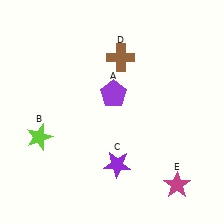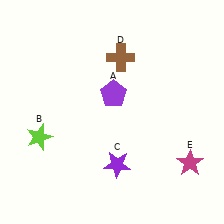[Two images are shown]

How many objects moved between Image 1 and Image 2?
1 object moved between the two images.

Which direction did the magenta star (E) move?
The magenta star (E) moved up.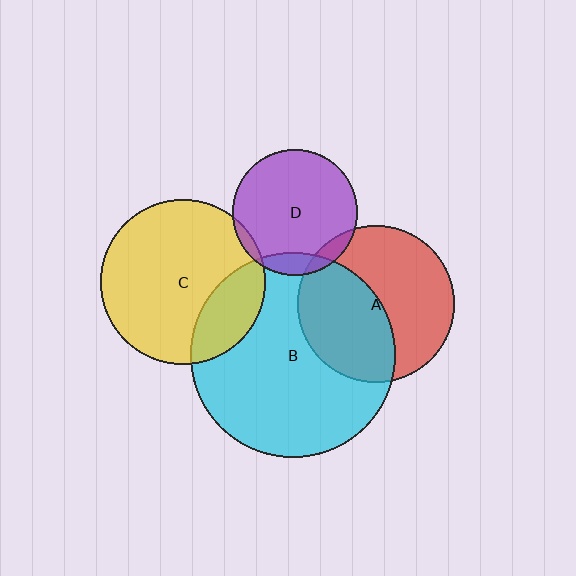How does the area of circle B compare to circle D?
Approximately 2.7 times.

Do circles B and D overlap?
Yes.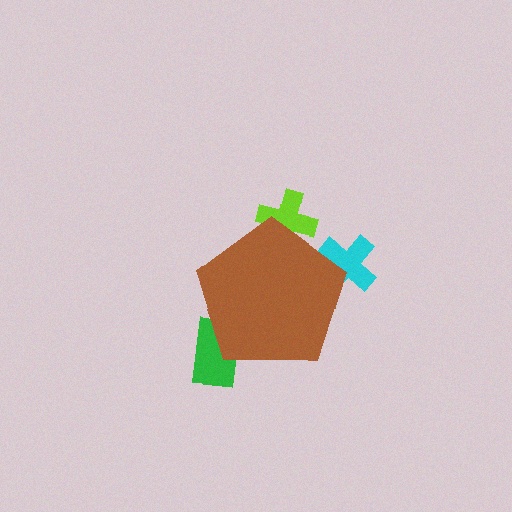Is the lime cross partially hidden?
Yes, the lime cross is partially hidden behind the brown pentagon.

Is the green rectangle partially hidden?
Yes, the green rectangle is partially hidden behind the brown pentagon.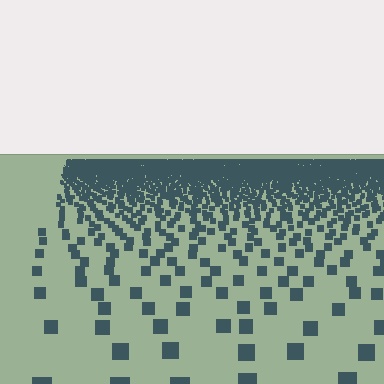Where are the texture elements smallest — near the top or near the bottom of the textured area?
Near the top.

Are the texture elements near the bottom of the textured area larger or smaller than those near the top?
Larger. Near the bottom, elements are closer to the viewer and appear at a bigger on-screen size.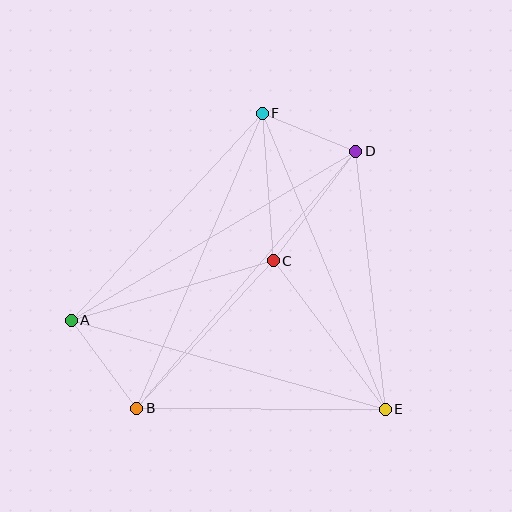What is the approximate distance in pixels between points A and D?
The distance between A and D is approximately 331 pixels.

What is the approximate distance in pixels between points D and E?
The distance between D and E is approximately 260 pixels.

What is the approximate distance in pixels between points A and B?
The distance between A and B is approximately 109 pixels.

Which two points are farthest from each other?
Points B and D are farthest from each other.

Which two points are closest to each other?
Points D and F are closest to each other.